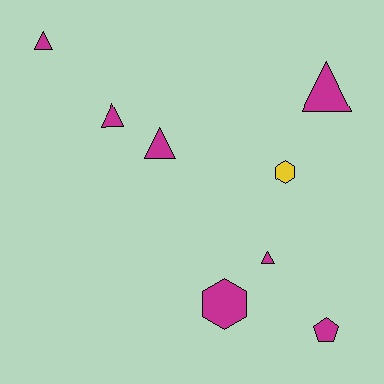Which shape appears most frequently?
Triangle, with 5 objects.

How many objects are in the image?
There are 8 objects.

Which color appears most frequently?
Magenta, with 7 objects.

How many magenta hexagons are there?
There is 1 magenta hexagon.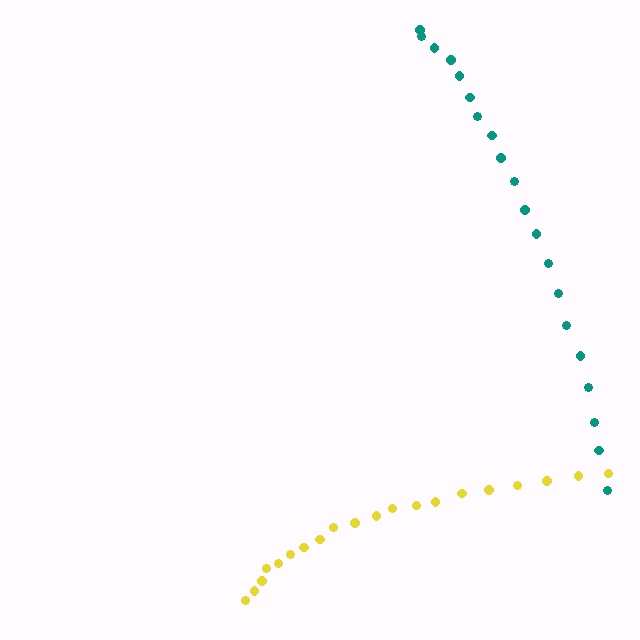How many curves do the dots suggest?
There are 2 distinct paths.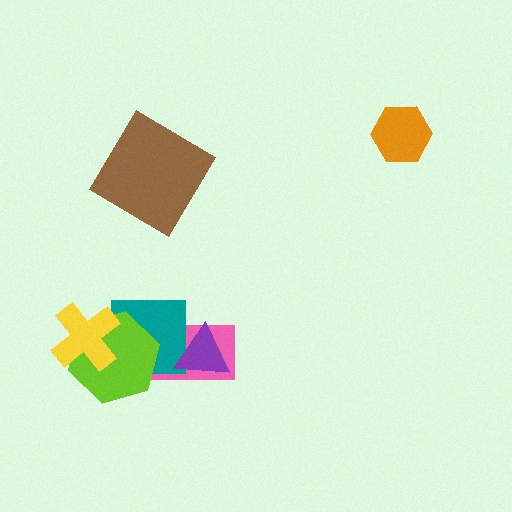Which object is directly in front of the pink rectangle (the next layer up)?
The teal square is directly in front of the pink rectangle.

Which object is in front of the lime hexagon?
The yellow cross is in front of the lime hexagon.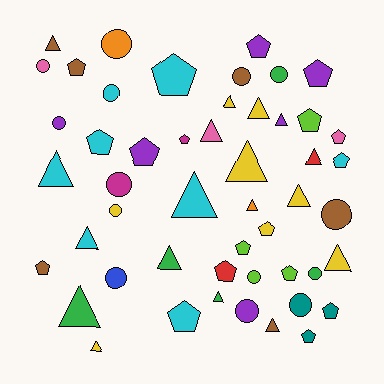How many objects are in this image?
There are 50 objects.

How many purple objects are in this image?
There are 6 purple objects.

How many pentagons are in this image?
There are 18 pentagons.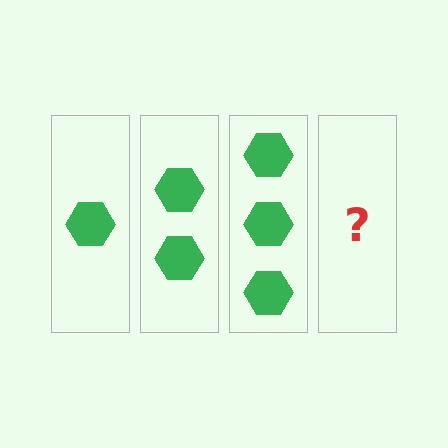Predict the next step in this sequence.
The next step is 4 hexagons.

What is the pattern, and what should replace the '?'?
The pattern is that each step adds one more hexagon. The '?' should be 4 hexagons.